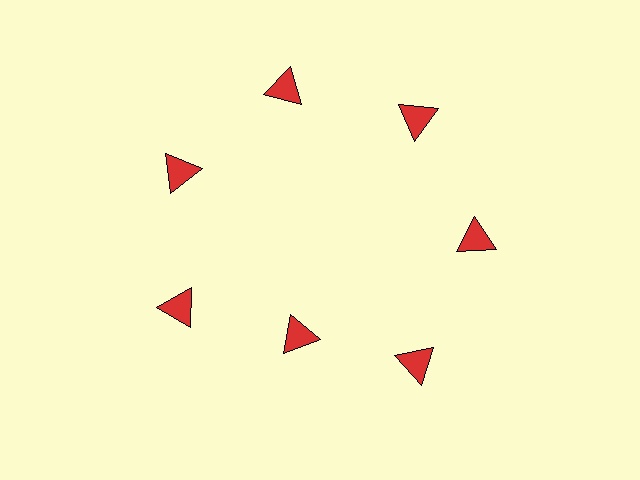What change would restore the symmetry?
The symmetry would be restored by moving it outward, back onto the ring so that all 7 triangles sit at equal angles and equal distance from the center.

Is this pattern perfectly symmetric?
No. The 7 red triangles are arranged in a ring, but one element near the 6 o'clock position is pulled inward toward the center, breaking the 7-fold rotational symmetry.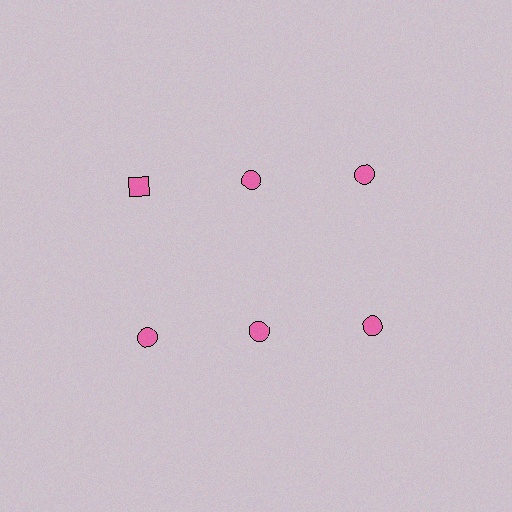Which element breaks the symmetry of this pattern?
The pink square in the top row, leftmost column breaks the symmetry. All other shapes are pink circles.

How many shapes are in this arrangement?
There are 6 shapes arranged in a grid pattern.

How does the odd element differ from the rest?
It has a different shape: square instead of circle.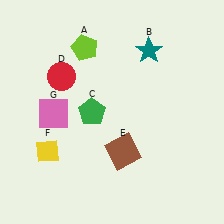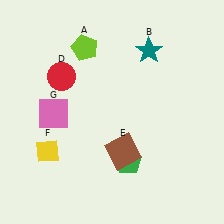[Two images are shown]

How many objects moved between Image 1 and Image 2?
1 object moved between the two images.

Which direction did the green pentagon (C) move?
The green pentagon (C) moved down.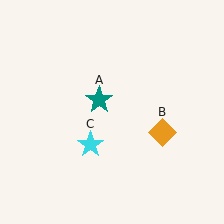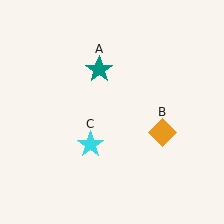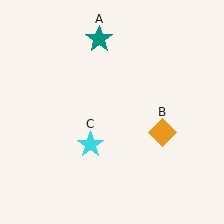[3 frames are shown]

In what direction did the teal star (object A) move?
The teal star (object A) moved up.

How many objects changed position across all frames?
1 object changed position: teal star (object A).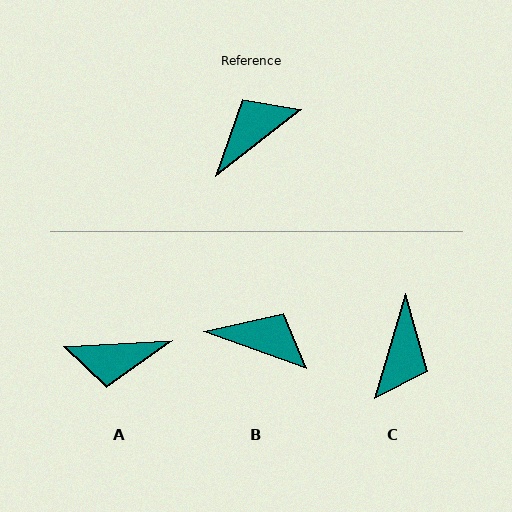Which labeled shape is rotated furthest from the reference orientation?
A, about 145 degrees away.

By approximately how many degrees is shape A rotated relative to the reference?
Approximately 145 degrees counter-clockwise.